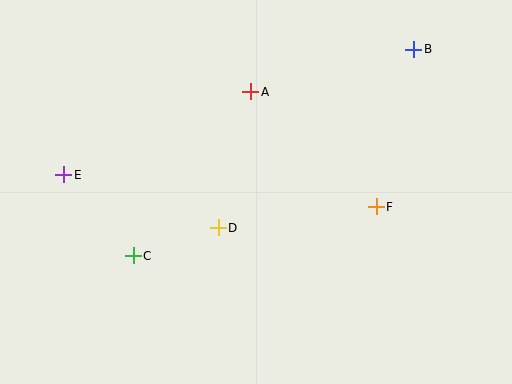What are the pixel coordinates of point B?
Point B is at (414, 49).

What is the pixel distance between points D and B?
The distance between D and B is 265 pixels.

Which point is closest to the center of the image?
Point D at (218, 228) is closest to the center.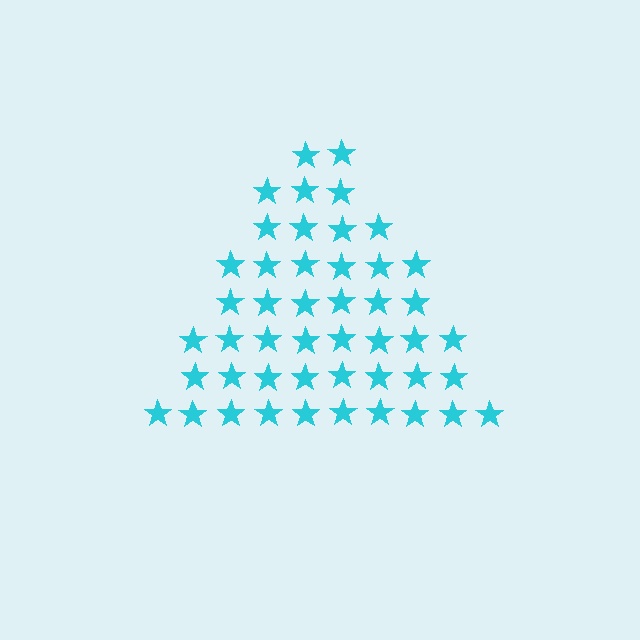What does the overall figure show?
The overall figure shows a triangle.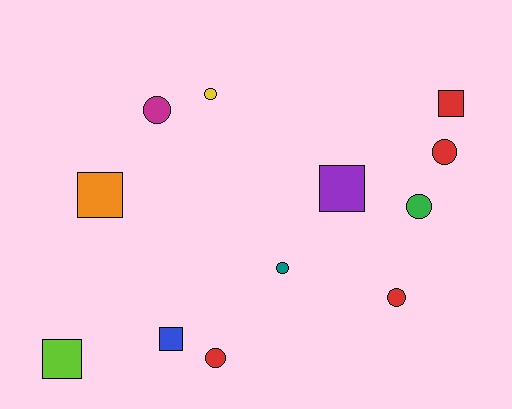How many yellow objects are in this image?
There is 1 yellow object.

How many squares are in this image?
There are 5 squares.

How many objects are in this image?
There are 12 objects.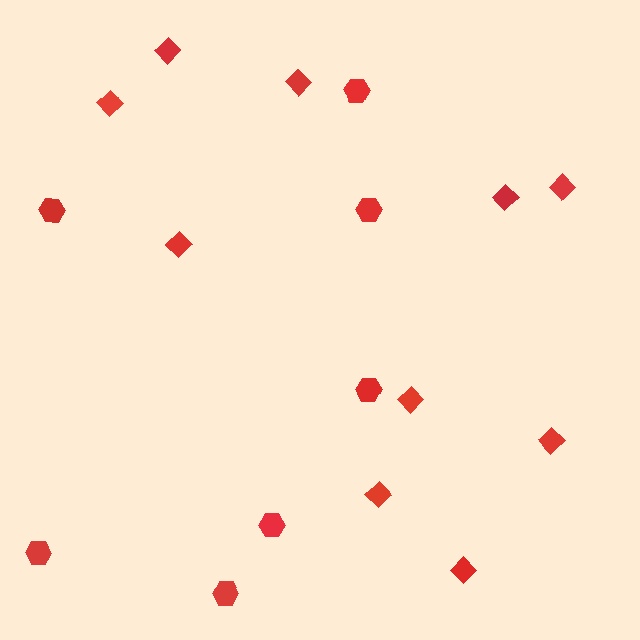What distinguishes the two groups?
There are 2 groups: one group of hexagons (7) and one group of diamonds (10).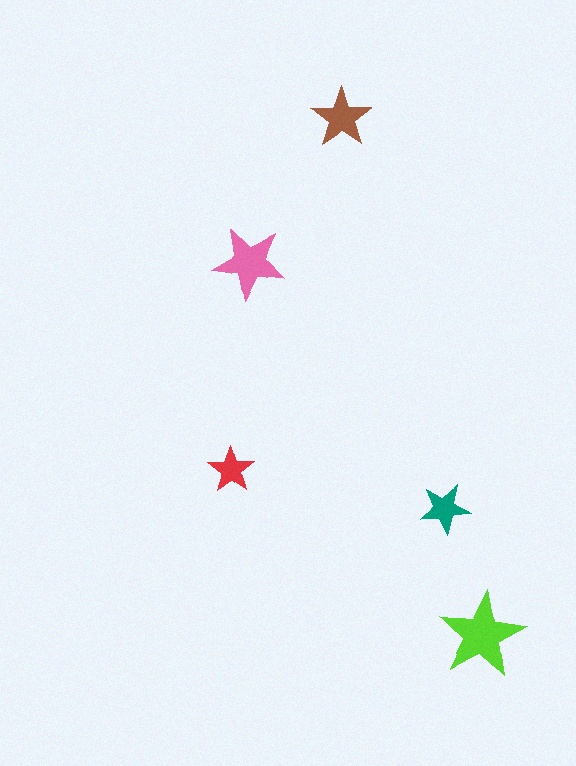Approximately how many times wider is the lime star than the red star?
About 2 times wider.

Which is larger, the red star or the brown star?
The brown one.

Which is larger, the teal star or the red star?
The teal one.